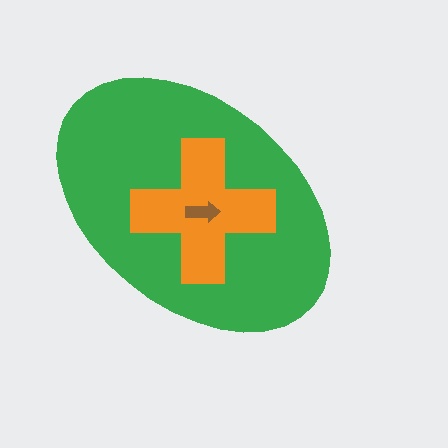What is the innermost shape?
The brown arrow.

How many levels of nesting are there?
3.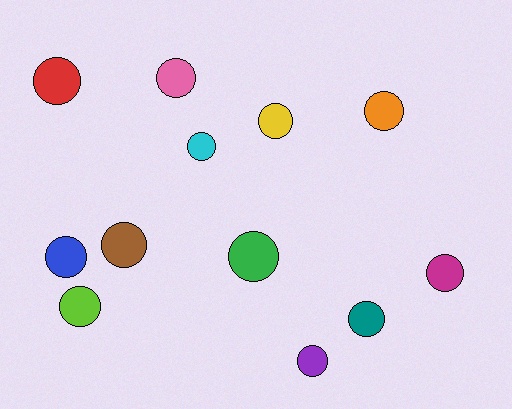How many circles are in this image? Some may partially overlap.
There are 12 circles.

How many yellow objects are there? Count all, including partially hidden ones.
There is 1 yellow object.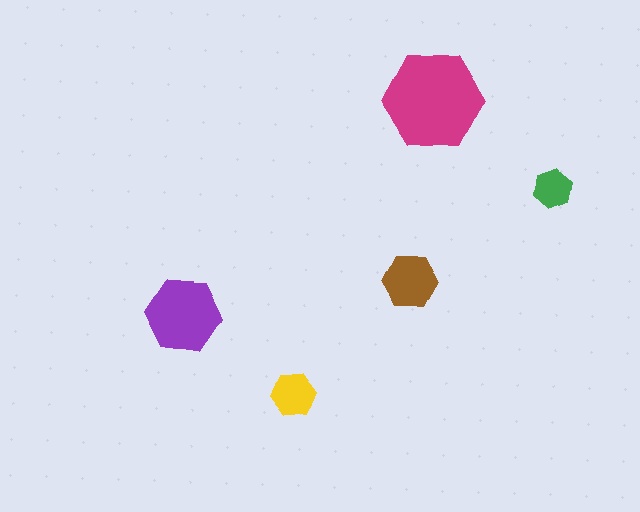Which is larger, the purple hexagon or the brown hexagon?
The purple one.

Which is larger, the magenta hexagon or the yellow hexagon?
The magenta one.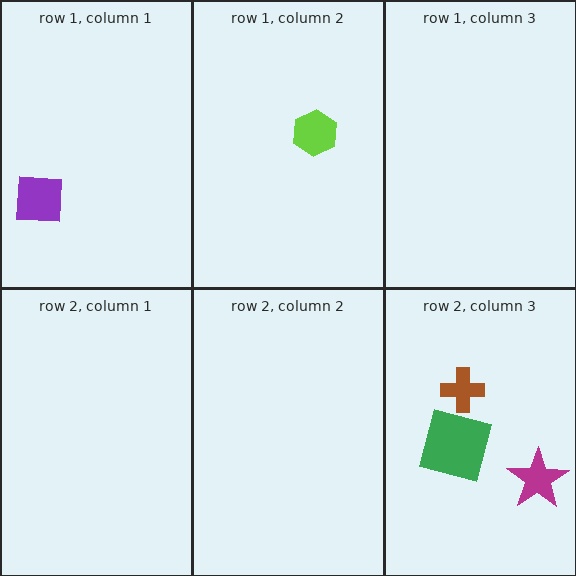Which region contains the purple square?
The row 1, column 1 region.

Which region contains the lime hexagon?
The row 1, column 2 region.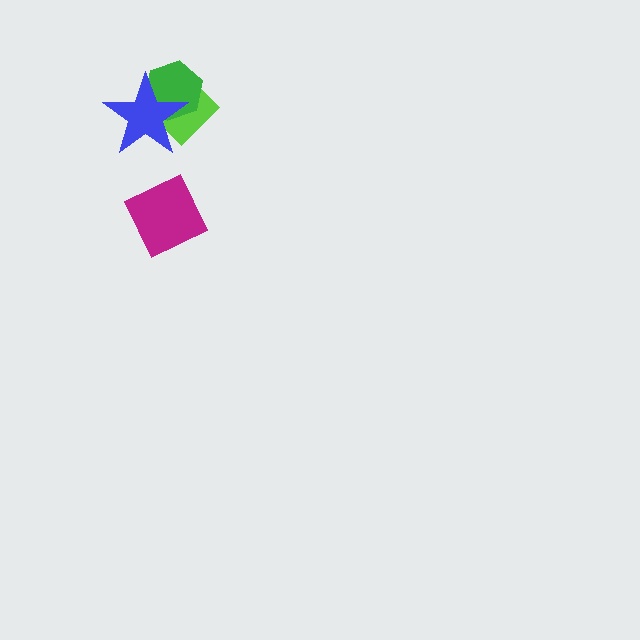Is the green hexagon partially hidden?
Yes, it is partially covered by another shape.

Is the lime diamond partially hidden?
Yes, it is partially covered by another shape.